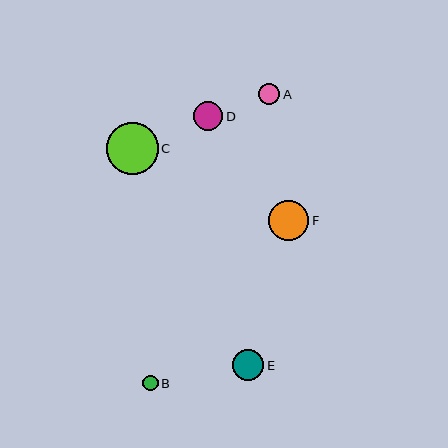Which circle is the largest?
Circle C is the largest with a size of approximately 52 pixels.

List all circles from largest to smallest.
From largest to smallest: C, F, E, D, A, B.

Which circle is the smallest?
Circle B is the smallest with a size of approximately 15 pixels.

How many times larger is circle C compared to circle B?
Circle C is approximately 3.4 times the size of circle B.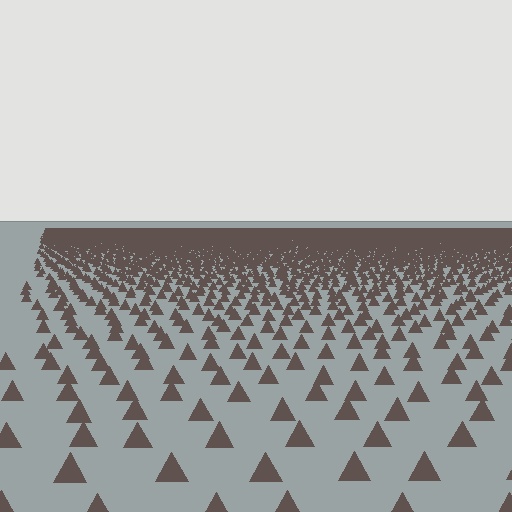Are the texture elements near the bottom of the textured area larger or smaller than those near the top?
Larger. Near the bottom, elements are closer to the viewer and appear at a bigger on-screen size.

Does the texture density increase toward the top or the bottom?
Density increases toward the top.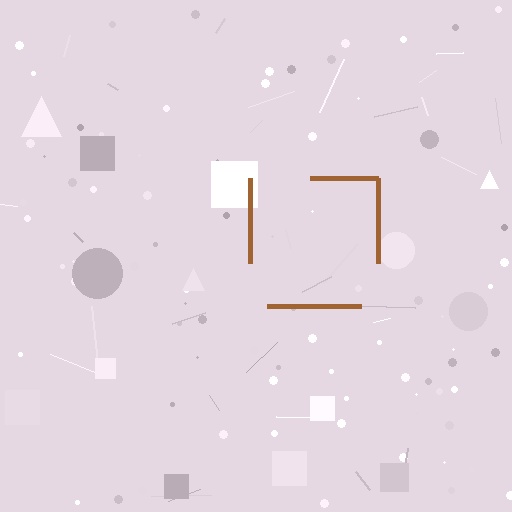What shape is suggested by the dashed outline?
The dashed outline suggests a square.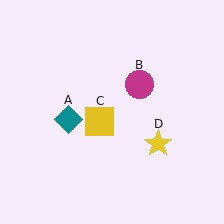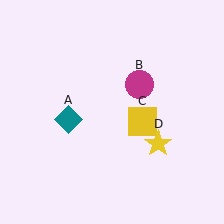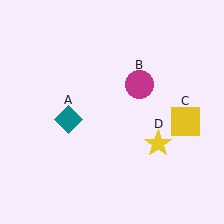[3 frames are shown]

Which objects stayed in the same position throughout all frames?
Teal diamond (object A) and magenta circle (object B) and yellow star (object D) remained stationary.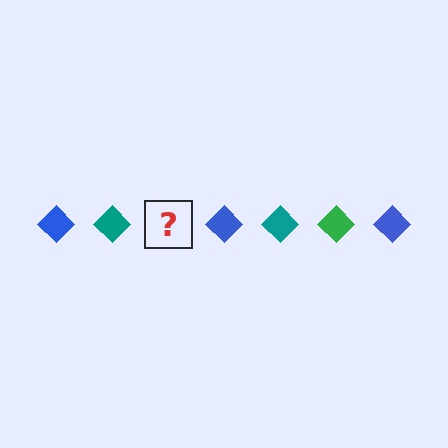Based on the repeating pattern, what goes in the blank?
The blank should be a green diamond.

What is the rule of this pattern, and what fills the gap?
The rule is that the pattern cycles through blue, teal, green diamonds. The gap should be filled with a green diamond.